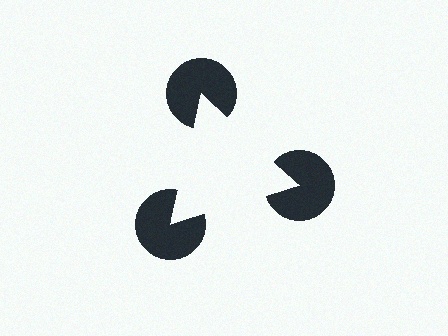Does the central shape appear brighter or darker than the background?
It typically appears slightly brighter than the background, even though no actual brightness change is drawn.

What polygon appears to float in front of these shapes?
An illusory triangle — its edges are inferred from the aligned wedge cuts in the pac-man discs, not physically drawn.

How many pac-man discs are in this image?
There are 3 — one at each vertex of the illusory triangle.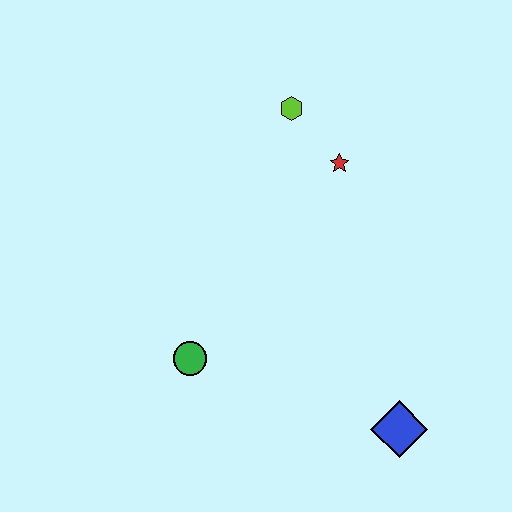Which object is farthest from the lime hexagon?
The blue diamond is farthest from the lime hexagon.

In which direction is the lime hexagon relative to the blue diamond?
The lime hexagon is above the blue diamond.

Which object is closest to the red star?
The lime hexagon is closest to the red star.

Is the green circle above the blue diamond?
Yes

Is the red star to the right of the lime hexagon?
Yes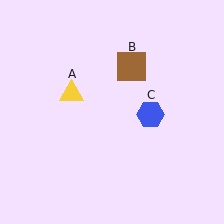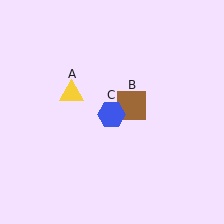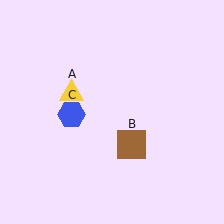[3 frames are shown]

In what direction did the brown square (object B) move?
The brown square (object B) moved down.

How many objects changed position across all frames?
2 objects changed position: brown square (object B), blue hexagon (object C).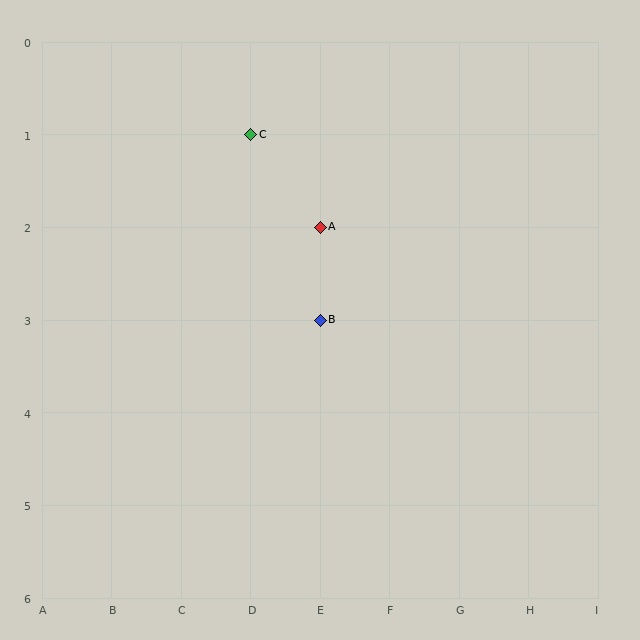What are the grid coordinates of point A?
Point A is at grid coordinates (E, 2).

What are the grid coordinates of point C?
Point C is at grid coordinates (D, 1).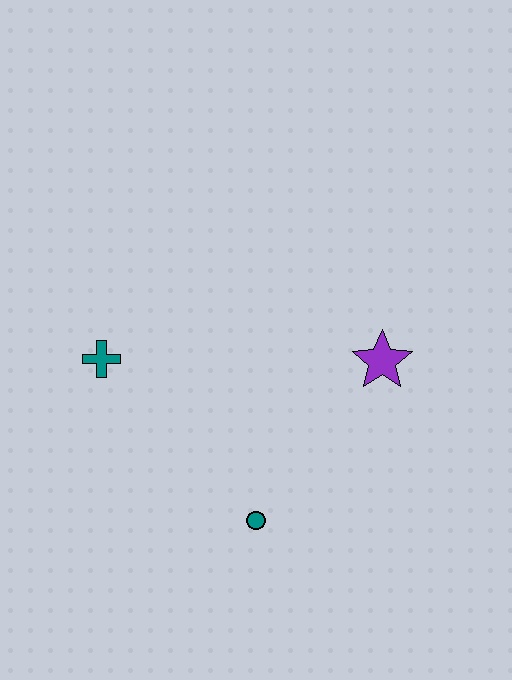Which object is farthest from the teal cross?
The purple star is farthest from the teal cross.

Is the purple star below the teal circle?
No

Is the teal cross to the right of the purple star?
No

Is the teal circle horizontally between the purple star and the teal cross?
Yes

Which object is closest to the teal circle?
The purple star is closest to the teal circle.